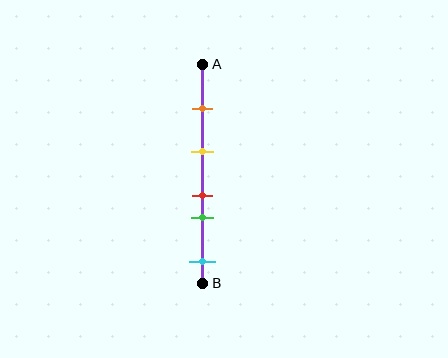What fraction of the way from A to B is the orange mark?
The orange mark is approximately 20% (0.2) of the way from A to B.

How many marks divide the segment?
There are 5 marks dividing the segment.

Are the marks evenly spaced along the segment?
No, the marks are not evenly spaced.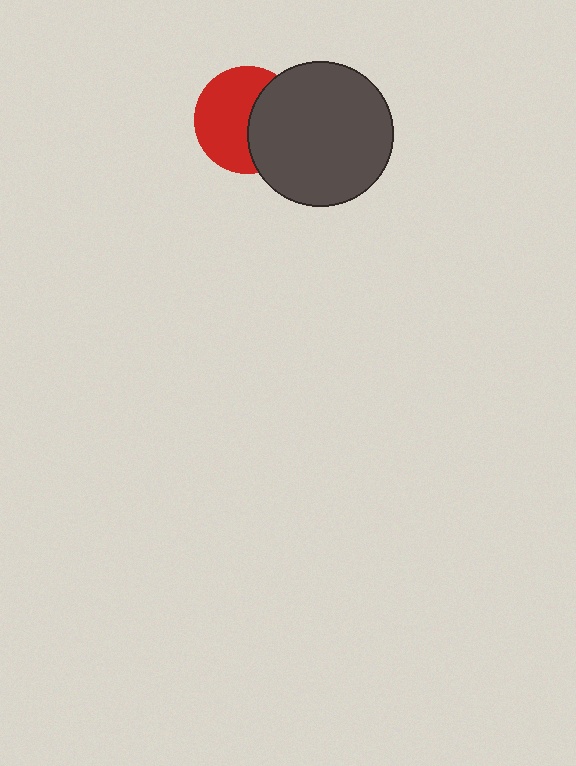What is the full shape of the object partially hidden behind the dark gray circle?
The partially hidden object is a red circle.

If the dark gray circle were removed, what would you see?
You would see the complete red circle.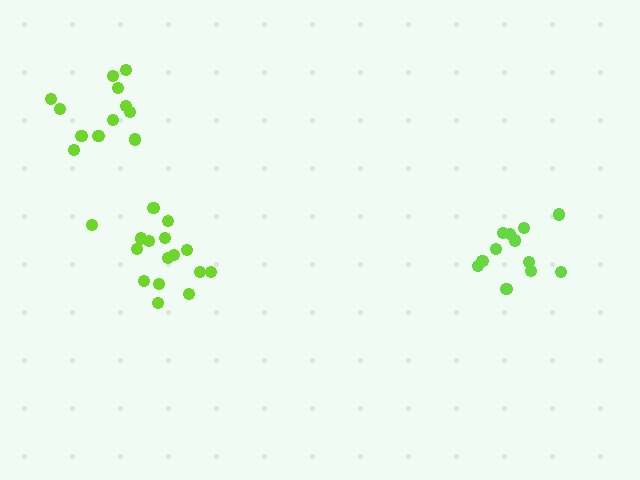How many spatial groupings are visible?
There are 3 spatial groupings.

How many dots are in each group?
Group 1: 16 dots, Group 2: 12 dots, Group 3: 12 dots (40 total).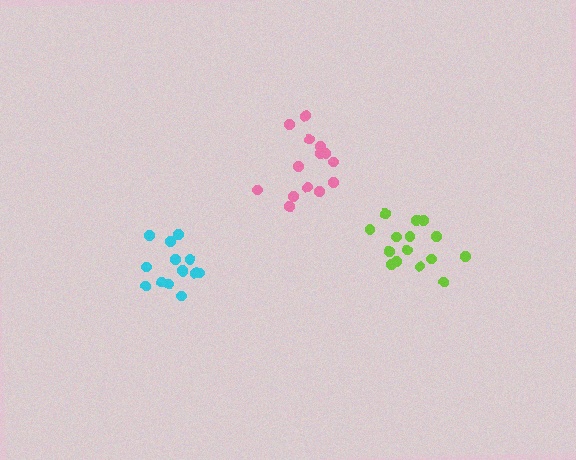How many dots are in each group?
Group 1: 14 dots, Group 2: 14 dots, Group 3: 15 dots (43 total).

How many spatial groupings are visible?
There are 3 spatial groupings.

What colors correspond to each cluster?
The clusters are colored: pink, cyan, lime.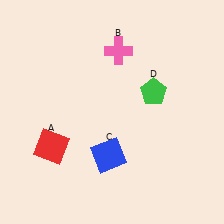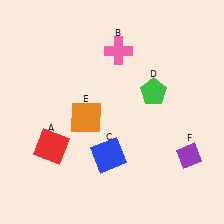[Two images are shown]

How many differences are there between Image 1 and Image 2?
There are 2 differences between the two images.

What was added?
An orange square (E), a purple diamond (F) were added in Image 2.